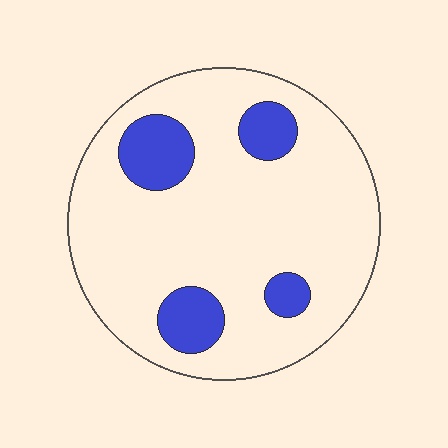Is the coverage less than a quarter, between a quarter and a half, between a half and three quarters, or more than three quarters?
Less than a quarter.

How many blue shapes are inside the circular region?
4.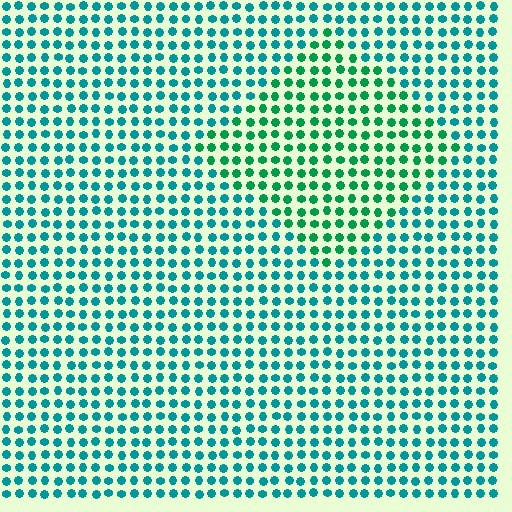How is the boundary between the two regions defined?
The boundary is defined purely by a slight shift in hue (about 32 degrees). Spacing, size, and orientation are identical on both sides.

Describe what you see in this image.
The image is filled with small teal elements in a uniform arrangement. A diamond-shaped region is visible where the elements are tinted to a slightly different hue, forming a subtle color boundary.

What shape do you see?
I see a diamond.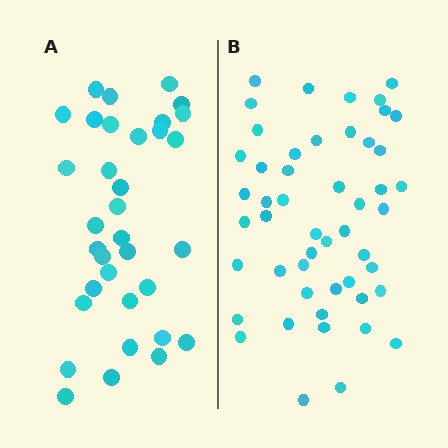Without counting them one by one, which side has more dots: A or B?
Region B (the right region) has more dots.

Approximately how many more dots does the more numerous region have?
Region B has approximately 15 more dots than region A.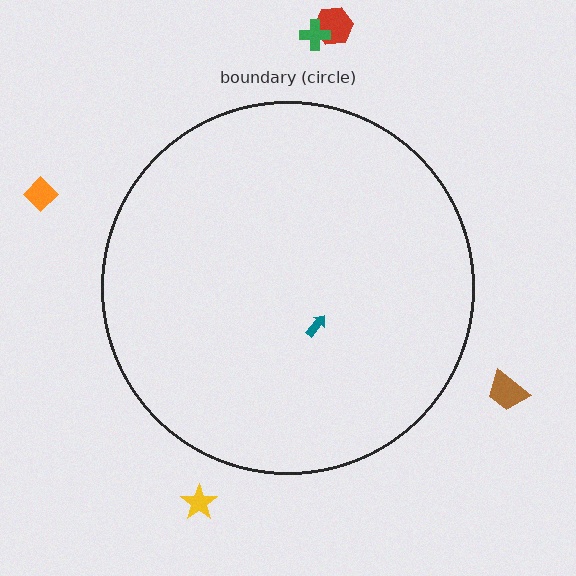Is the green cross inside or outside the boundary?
Outside.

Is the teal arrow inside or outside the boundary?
Inside.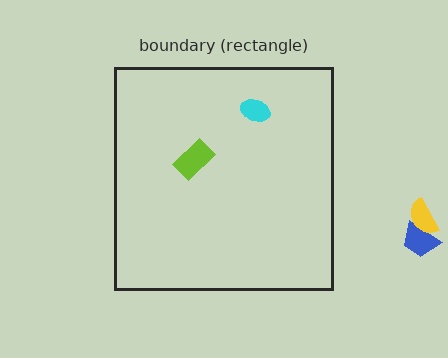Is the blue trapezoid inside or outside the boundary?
Outside.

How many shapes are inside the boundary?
2 inside, 2 outside.